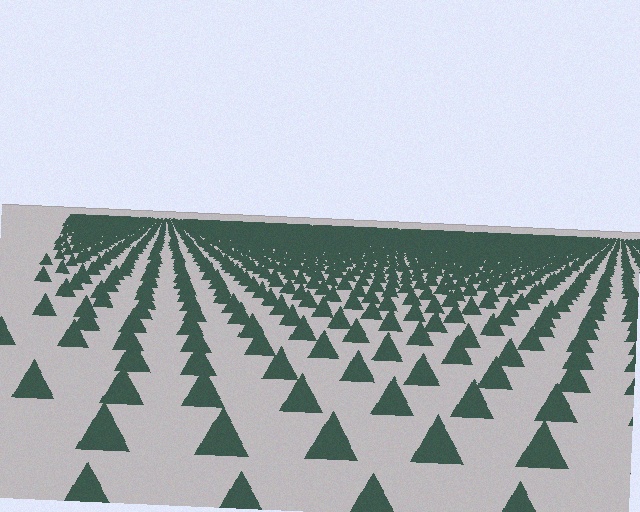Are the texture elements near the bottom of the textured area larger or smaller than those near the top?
Larger. Near the bottom, elements are closer to the viewer and appear at a bigger on-screen size.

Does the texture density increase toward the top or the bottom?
Density increases toward the top.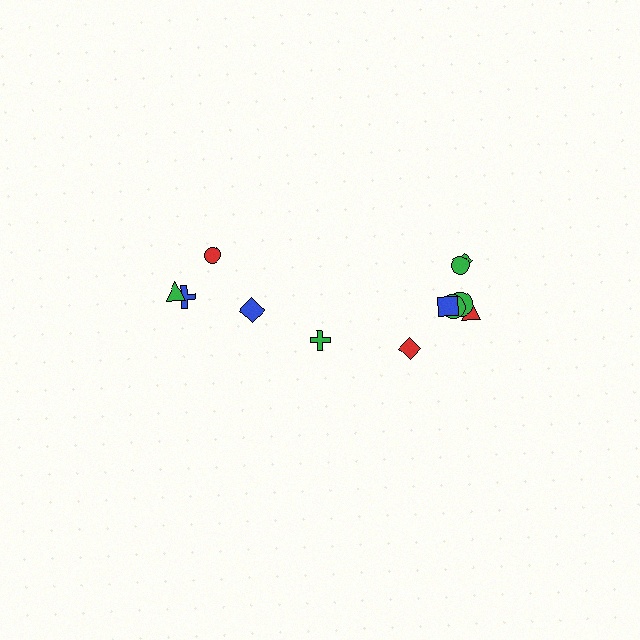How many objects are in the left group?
There are 5 objects.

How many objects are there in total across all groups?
There are 13 objects.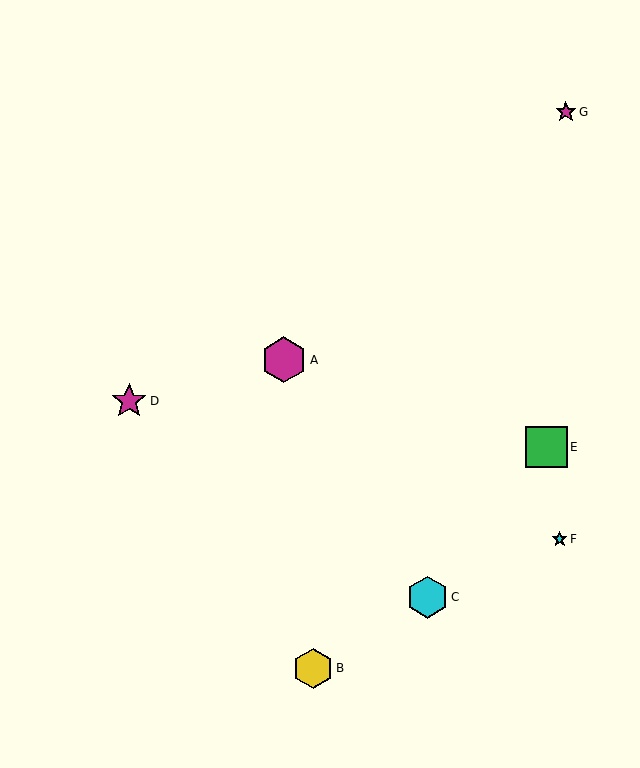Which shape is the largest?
The magenta hexagon (labeled A) is the largest.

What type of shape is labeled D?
Shape D is a magenta star.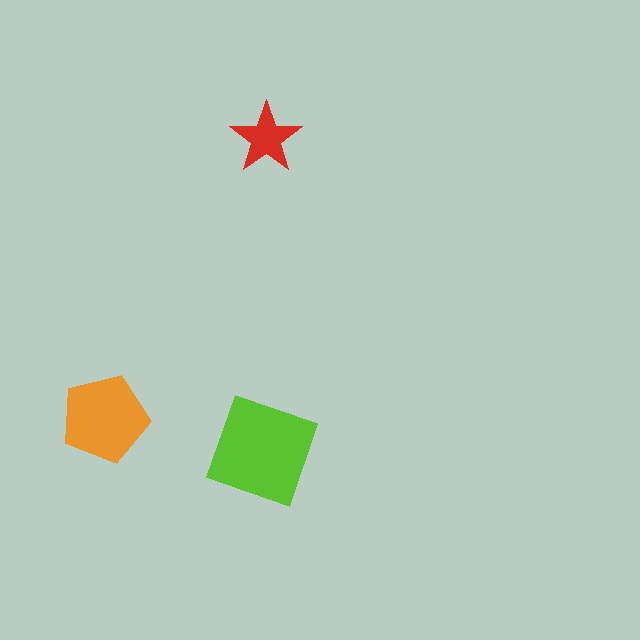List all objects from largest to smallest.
The lime diamond, the orange pentagon, the red star.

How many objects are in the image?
There are 3 objects in the image.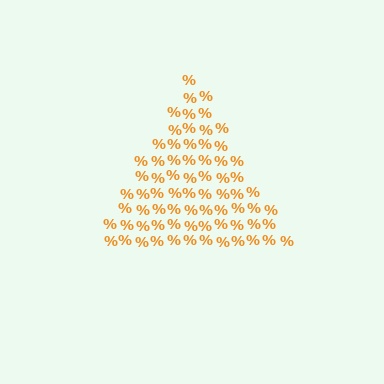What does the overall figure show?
The overall figure shows a triangle.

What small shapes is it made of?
It is made of small percent signs.